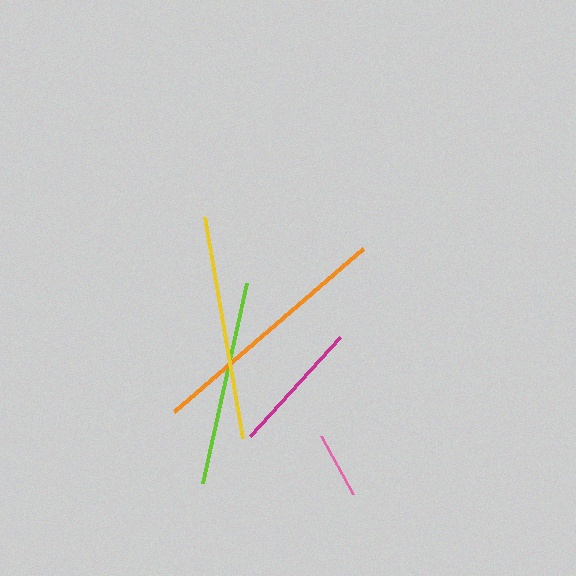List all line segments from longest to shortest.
From longest to shortest: orange, yellow, lime, magenta, pink.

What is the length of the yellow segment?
The yellow segment is approximately 224 pixels long.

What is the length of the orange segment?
The orange segment is approximately 250 pixels long.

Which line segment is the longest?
The orange line is the longest at approximately 250 pixels.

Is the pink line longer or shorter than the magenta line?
The magenta line is longer than the pink line.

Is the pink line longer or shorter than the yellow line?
The yellow line is longer than the pink line.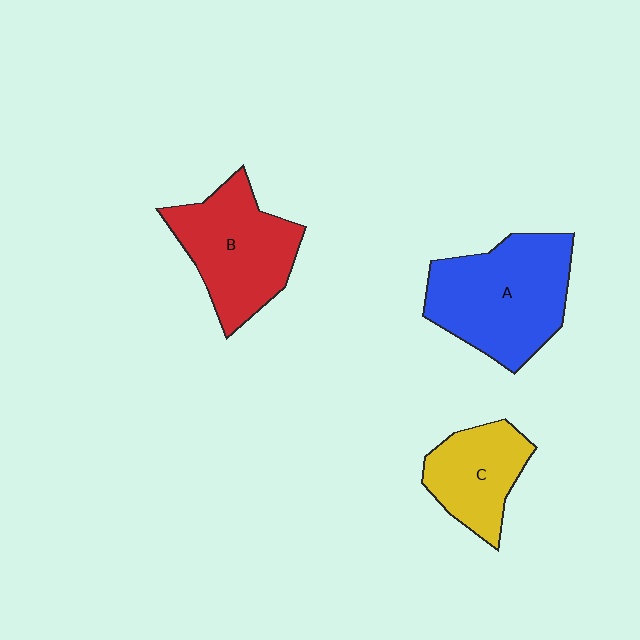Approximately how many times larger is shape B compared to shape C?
Approximately 1.4 times.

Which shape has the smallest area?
Shape C (yellow).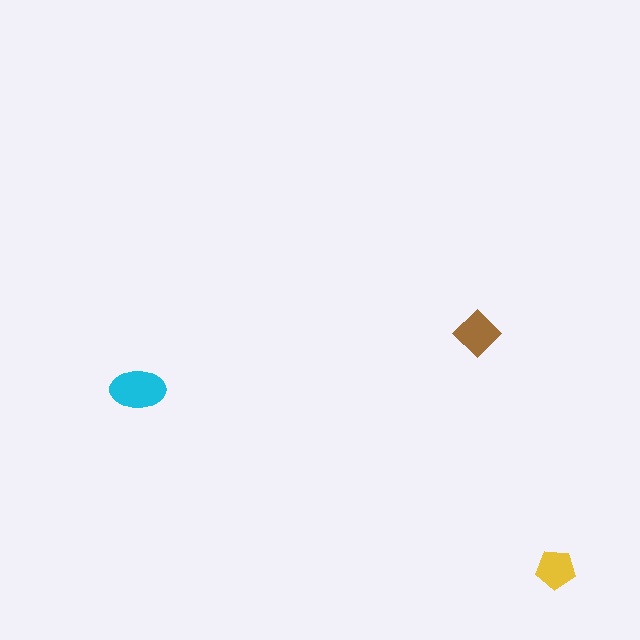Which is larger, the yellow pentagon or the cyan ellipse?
The cyan ellipse.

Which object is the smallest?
The yellow pentagon.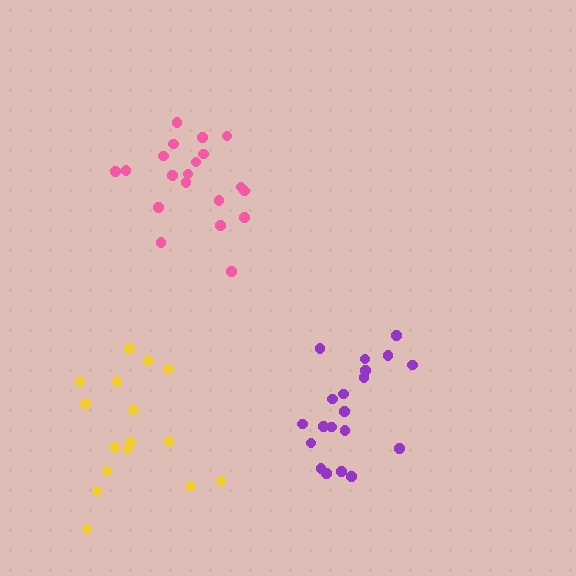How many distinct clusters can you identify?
There are 3 distinct clusters.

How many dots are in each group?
Group 1: 16 dots, Group 2: 20 dots, Group 3: 20 dots (56 total).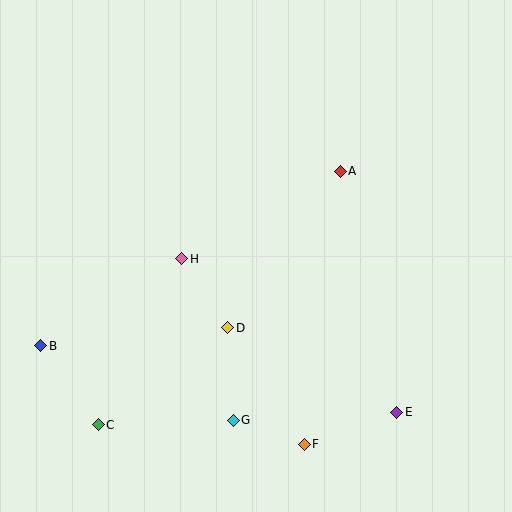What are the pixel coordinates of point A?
Point A is at (340, 171).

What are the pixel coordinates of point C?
Point C is at (98, 425).